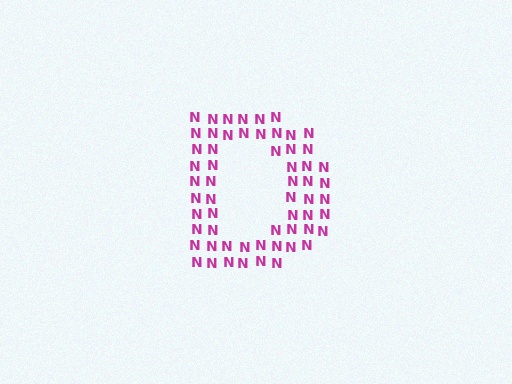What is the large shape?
The large shape is the letter D.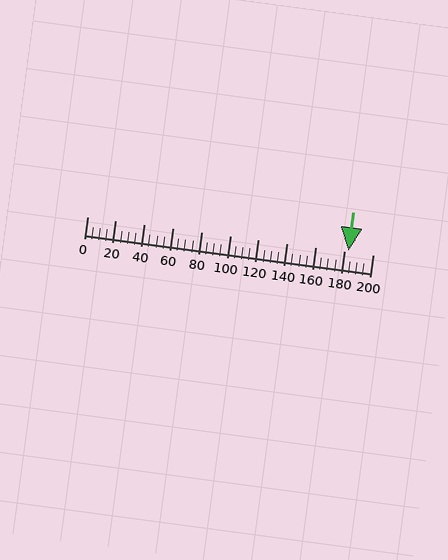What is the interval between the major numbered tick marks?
The major tick marks are spaced 20 units apart.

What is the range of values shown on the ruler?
The ruler shows values from 0 to 200.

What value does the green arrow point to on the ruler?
The green arrow points to approximately 183.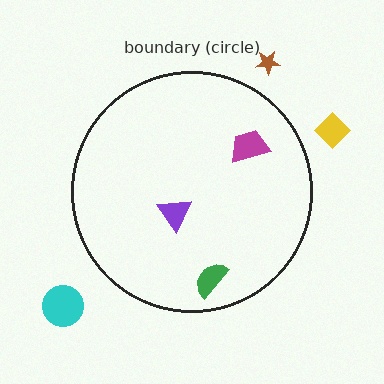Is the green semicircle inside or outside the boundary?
Inside.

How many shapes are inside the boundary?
3 inside, 3 outside.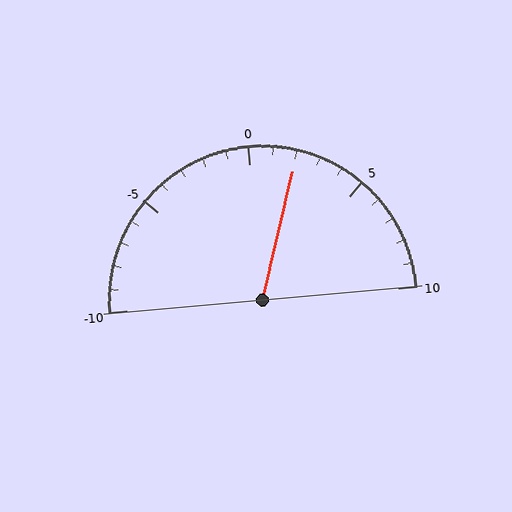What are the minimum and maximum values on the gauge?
The gauge ranges from -10 to 10.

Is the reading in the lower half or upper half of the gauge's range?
The reading is in the upper half of the range (-10 to 10).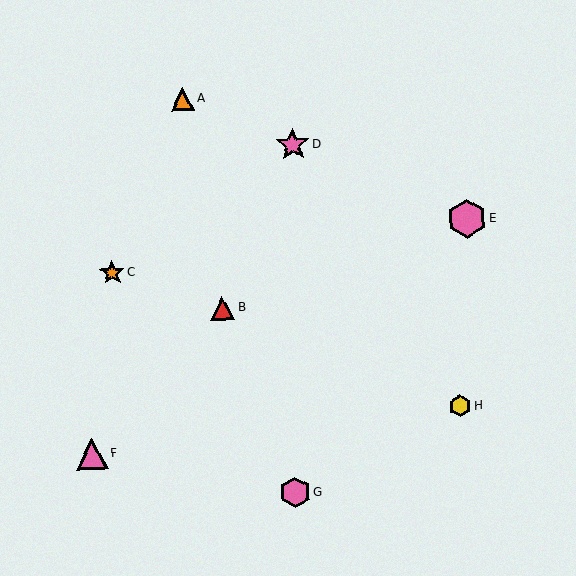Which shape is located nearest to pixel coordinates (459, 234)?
The pink hexagon (labeled E) at (467, 219) is nearest to that location.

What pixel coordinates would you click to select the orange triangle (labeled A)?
Click at (183, 99) to select the orange triangle A.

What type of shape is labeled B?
Shape B is a red triangle.